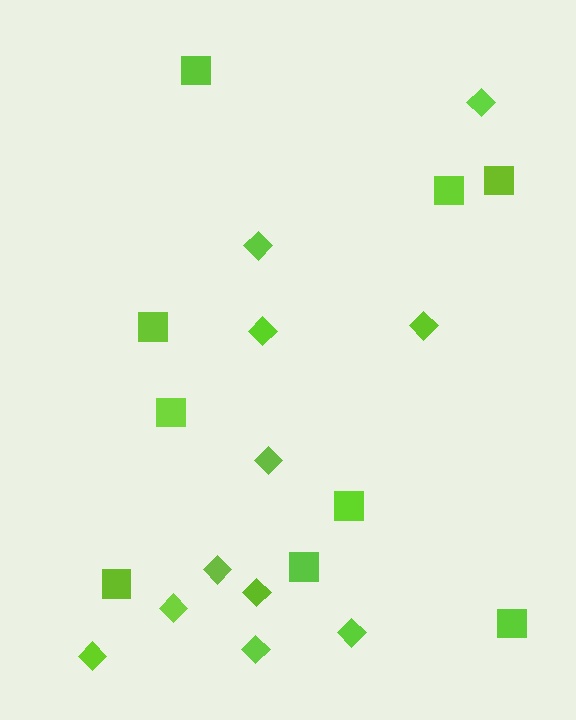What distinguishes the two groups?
There are 2 groups: one group of squares (9) and one group of diamonds (11).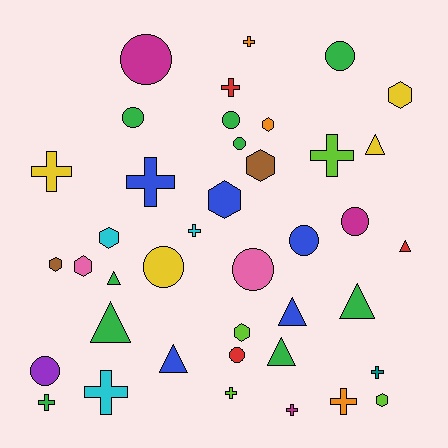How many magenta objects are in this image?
There are 3 magenta objects.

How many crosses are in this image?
There are 12 crosses.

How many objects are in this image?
There are 40 objects.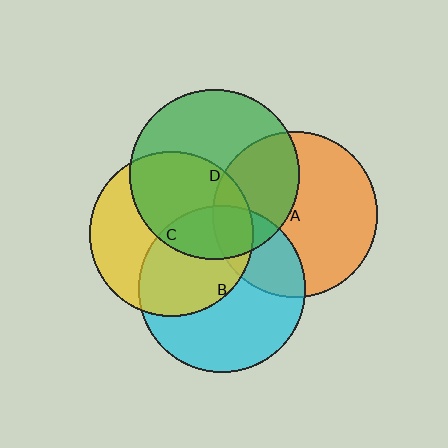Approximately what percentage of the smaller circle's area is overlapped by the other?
Approximately 25%.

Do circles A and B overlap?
Yes.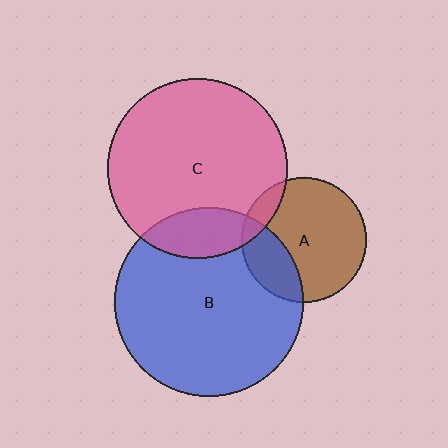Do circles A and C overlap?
Yes.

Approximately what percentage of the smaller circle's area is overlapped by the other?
Approximately 10%.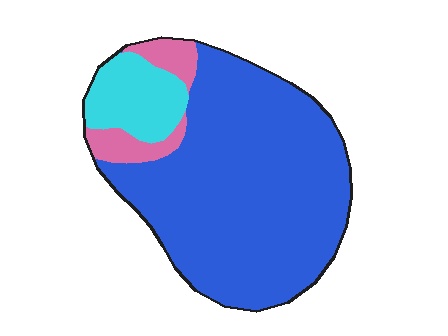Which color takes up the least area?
Pink, at roughly 10%.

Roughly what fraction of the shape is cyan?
Cyan takes up about one eighth (1/8) of the shape.